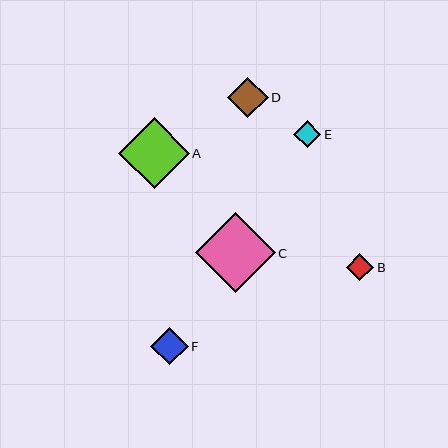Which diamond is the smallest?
Diamond E is the smallest with a size of approximately 27 pixels.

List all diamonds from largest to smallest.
From largest to smallest: C, A, D, F, B, E.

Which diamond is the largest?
Diamond C is the largest with a size of approximately 80 pixels.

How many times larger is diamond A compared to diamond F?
Diamond A is approximately 1.9 times the size of diamond F.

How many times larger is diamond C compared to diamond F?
Diamond C is approximately 2.1 times the size of diamond F.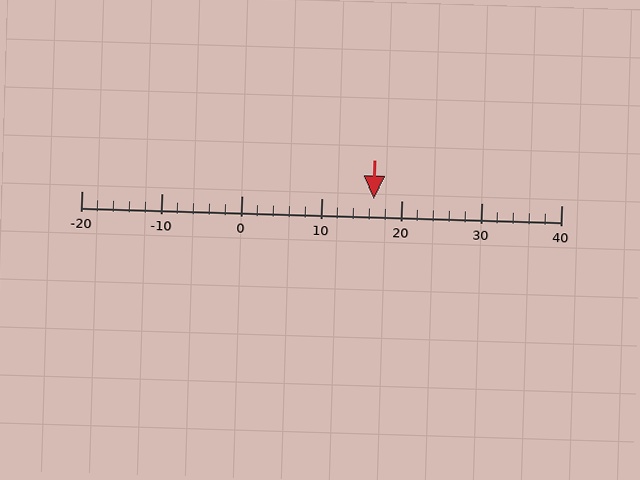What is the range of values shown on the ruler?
The ruler shows values from -20 to 40.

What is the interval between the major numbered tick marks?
The major tick marks are spaced 10 units apart.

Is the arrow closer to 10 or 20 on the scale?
The arrow is closer to 20.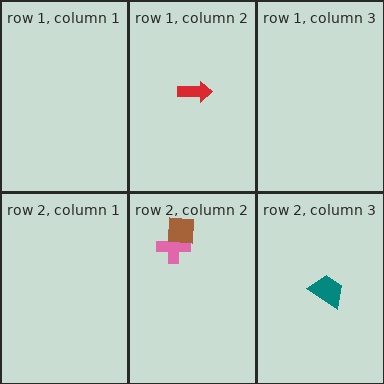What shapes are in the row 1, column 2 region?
The red arrow.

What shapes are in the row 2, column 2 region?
The pink cross, the brown square.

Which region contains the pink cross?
The row 2, column 2 region.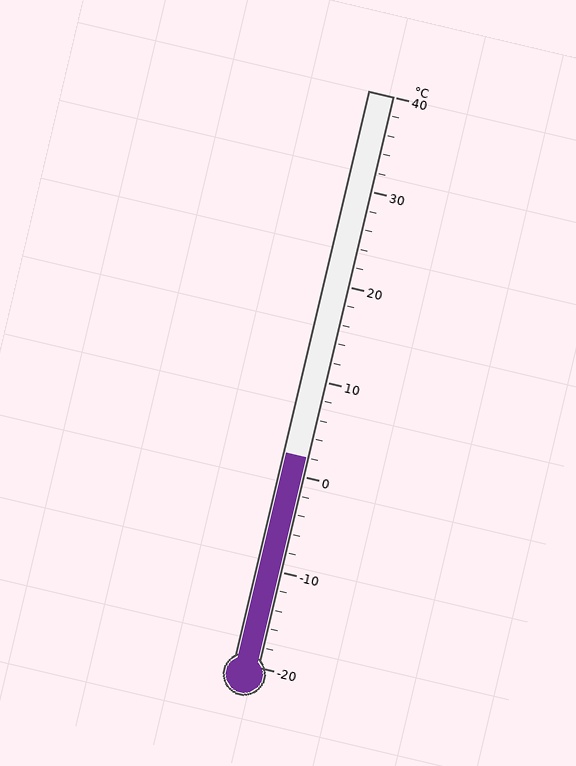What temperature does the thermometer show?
The thermometer shows approximately 2°C.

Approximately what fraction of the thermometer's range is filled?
The thermometer is filled to approximately 35% of its range.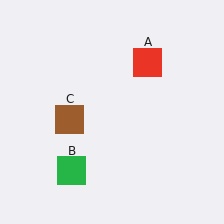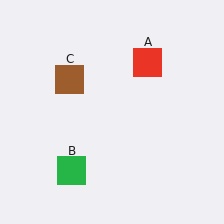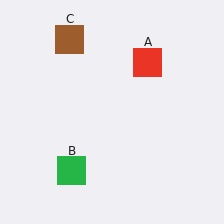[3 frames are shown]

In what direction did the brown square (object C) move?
The brown square (object C) moved up.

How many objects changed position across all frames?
1 object changed position: brown square (object C).